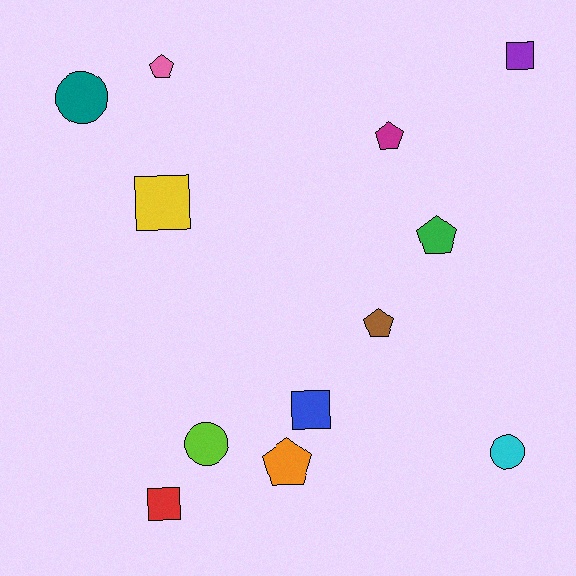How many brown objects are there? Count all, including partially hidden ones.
There is 1 brown object.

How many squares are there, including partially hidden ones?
There are 4 squares.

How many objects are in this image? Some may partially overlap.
There are 12 objects.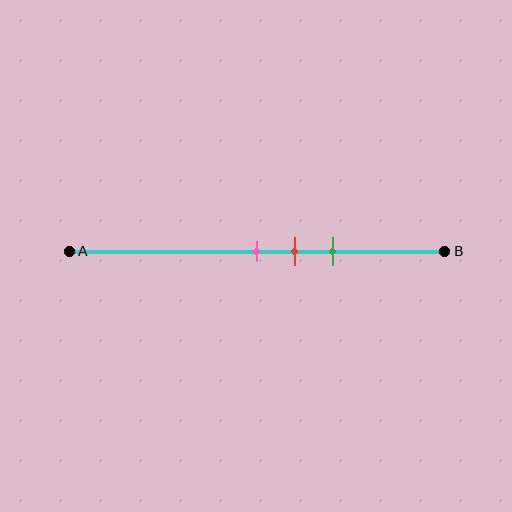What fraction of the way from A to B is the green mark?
The green mark is approximately 70% (0.7) of the way from A to B.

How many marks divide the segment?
There are 3 marks dividing the segment.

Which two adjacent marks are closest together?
The pink and red marks are the closest adjacent pair.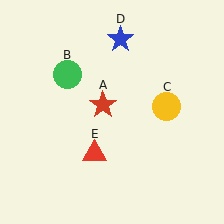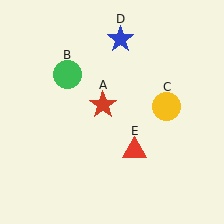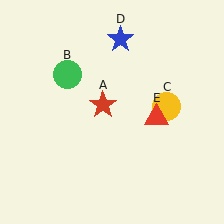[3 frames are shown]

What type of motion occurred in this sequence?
The red triangle (object E) rotated counterclockwise around the center of the scene.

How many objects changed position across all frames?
1 object changed position: red triangle (object E).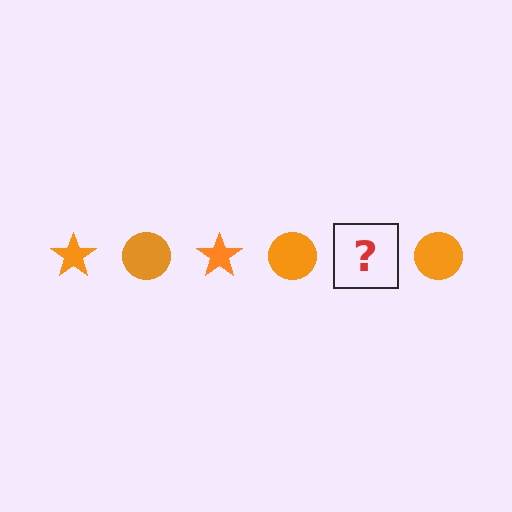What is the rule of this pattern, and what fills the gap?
The rule is that the pattern cycles through star, circle shapes in orange. The gap should be filled with an orange star.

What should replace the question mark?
The question mark should be replaced with an orange star.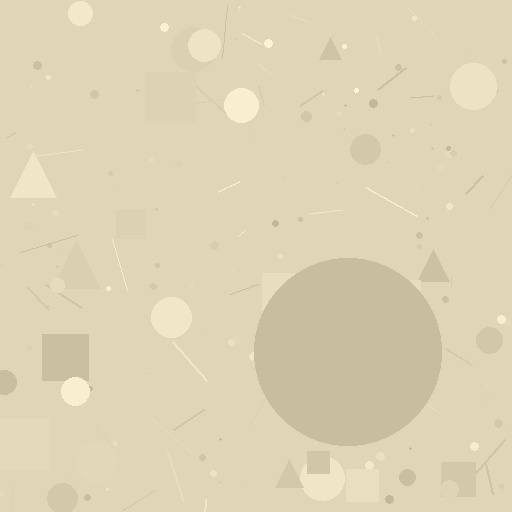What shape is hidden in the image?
A circle is hidden in the image.